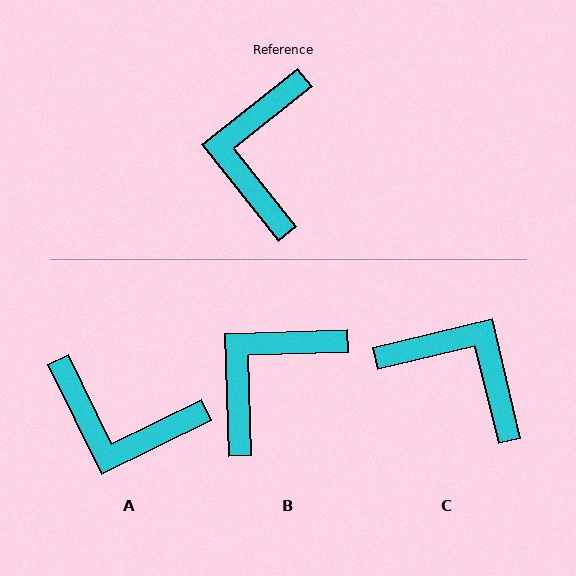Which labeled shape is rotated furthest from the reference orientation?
C, about 115 degrees away.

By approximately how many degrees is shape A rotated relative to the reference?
Approximately 78 degrees counter-clockwise.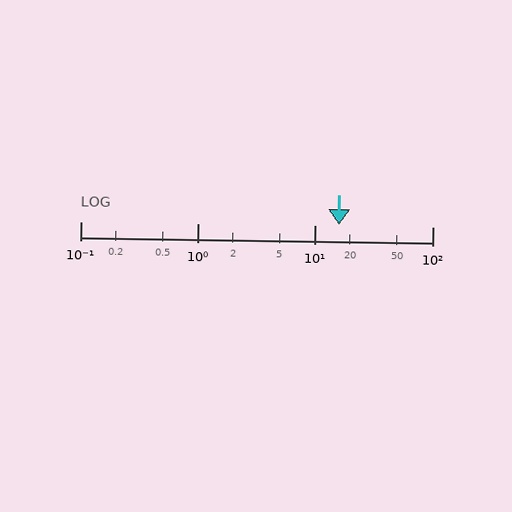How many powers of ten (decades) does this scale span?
The scale spans 3 decades, from 0.1 to 100.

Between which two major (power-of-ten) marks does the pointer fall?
The pointer is between 10 and 100.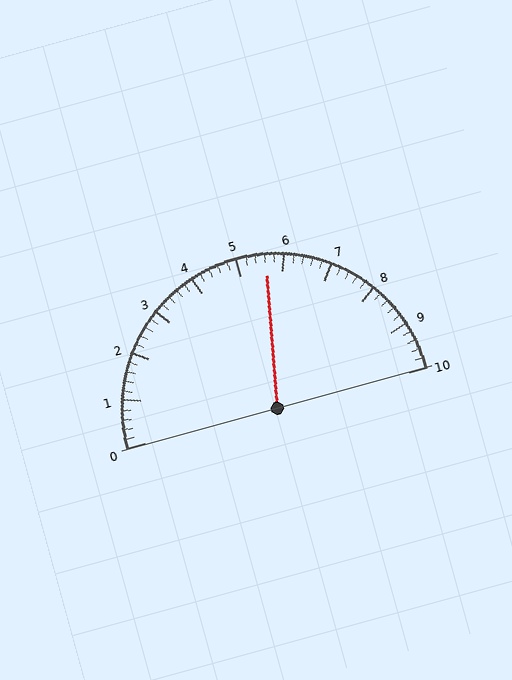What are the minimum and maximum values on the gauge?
The gauge ranges from 0 to 10.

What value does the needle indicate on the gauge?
The needle indicates approximately 5.6.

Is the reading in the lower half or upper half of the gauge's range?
The reading is in the upper half of the range (0 to 10).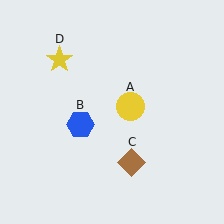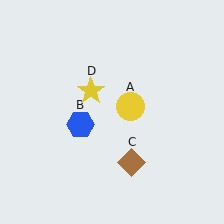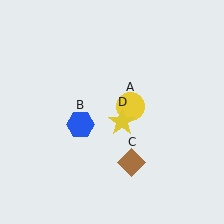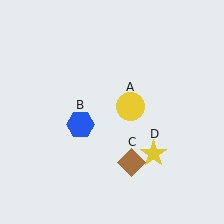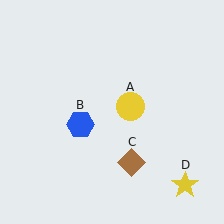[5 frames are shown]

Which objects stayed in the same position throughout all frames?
Yellow circle (object A) and blue hexagon (object B) and brown diamond (object C) remained stationary.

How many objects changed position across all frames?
1 object changed position: yellow star (object D).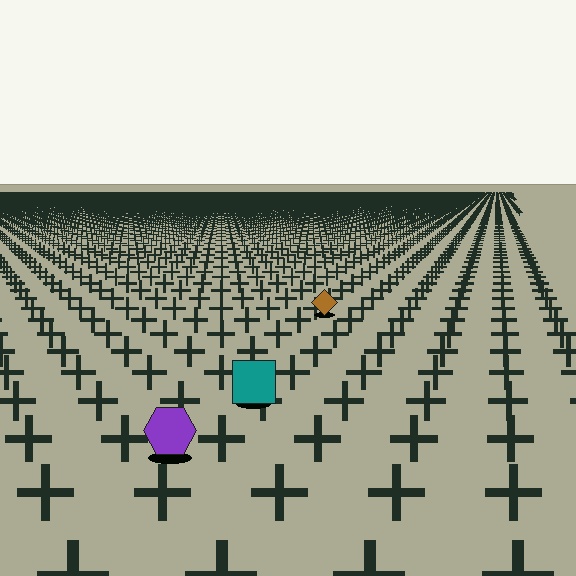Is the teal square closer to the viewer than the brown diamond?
Yes. The teal square is closer — you can tell from the texture gradient: the ground texture is coarser near it.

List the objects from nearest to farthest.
From nearest to farthest: the purple hexagon, the teal square, the brown diamond.